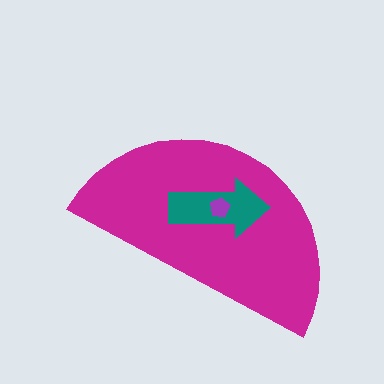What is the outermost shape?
The magenta semicircle.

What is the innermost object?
The purple pentagon.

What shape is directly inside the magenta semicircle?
The teal arrow.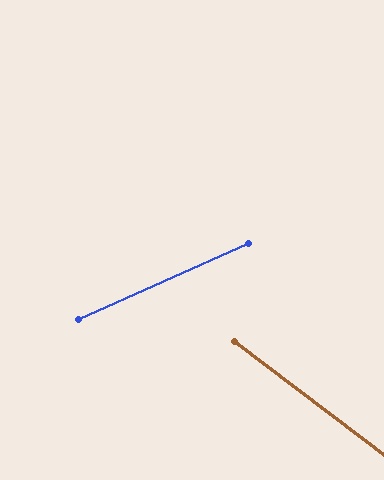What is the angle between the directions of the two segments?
Approximately 61 degrees.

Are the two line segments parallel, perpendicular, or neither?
Neither parallel nor perpendicular — they differ by about 61°.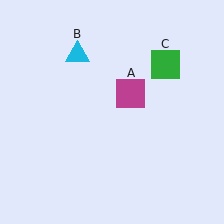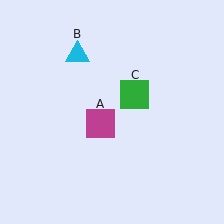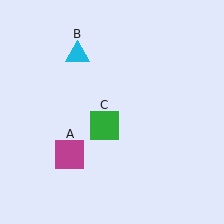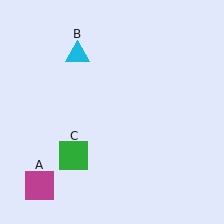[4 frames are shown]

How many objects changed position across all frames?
2 objects changed position: magenta square (object A), green square (object C).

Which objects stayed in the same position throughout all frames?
Cyan triangle (object B) remained stationary.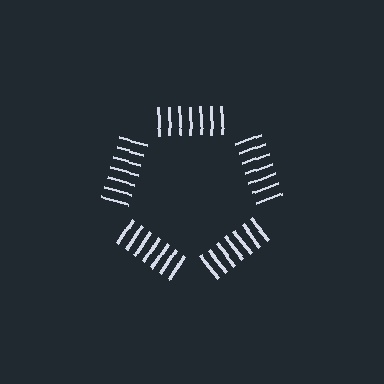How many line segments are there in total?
35 — 7 along each of the 5 edges.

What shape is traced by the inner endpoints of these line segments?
An illusory pentagon — the line segments terminate on its edges but no continuous stroke is drawn.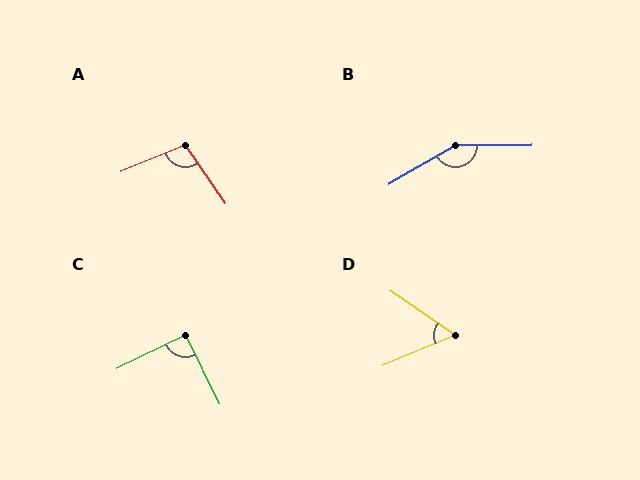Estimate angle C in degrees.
Approximately 90 degrees.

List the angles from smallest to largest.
D (58°), C (90°), A (102°), B (150°).